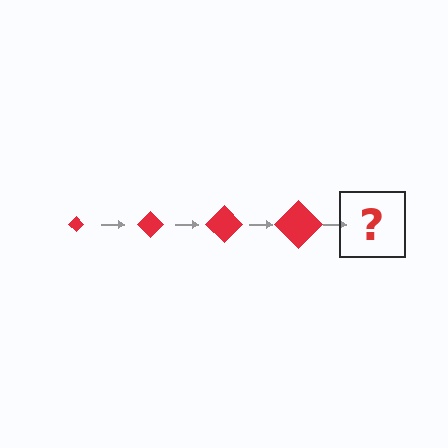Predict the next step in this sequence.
The next step is a red diamond, larger than the previous one.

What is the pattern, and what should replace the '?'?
The pattern is that the diamond gets progressively larger each step. The '?' should be a red diamond, larger than the previous one.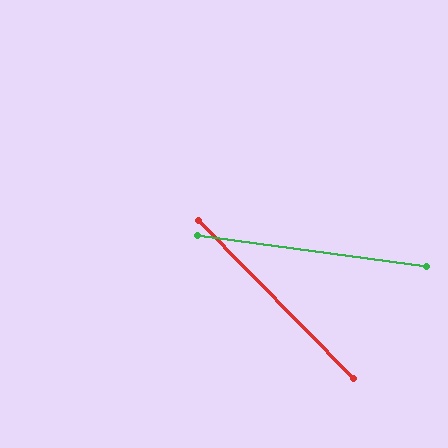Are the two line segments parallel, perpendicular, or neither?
Neither parallel nor perpendicular — they differ by about 38°.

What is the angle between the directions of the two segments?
Approximately 38 degrees.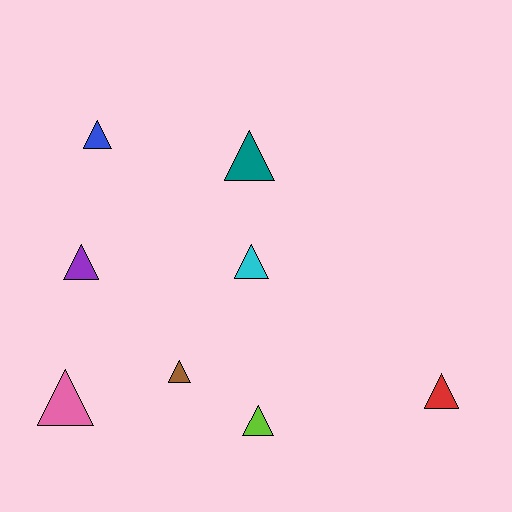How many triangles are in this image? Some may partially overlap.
There are 8 triangles.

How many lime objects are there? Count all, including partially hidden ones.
There is 1 lime object.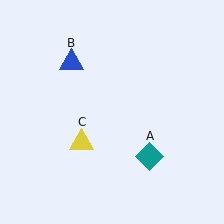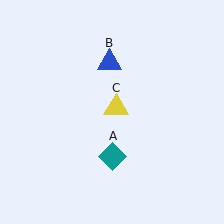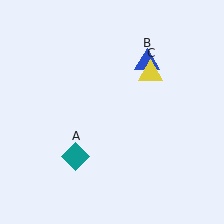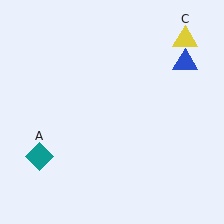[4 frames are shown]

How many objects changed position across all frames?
3 objects changed position: teal diamond (object A), blue triangle (object B), yellow triangle (object C).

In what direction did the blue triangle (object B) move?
The blue triangle (object B) moved right.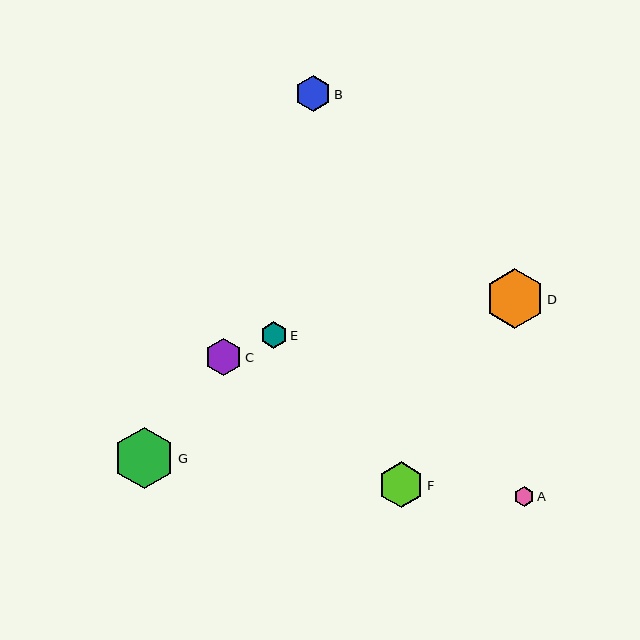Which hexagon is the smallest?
Hexagon A is the smallest with a size of approximately 20 pixels.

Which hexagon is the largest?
Hexagon G is the largest with a size of approximately 62 pixels.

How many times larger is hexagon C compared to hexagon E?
Hexagon C is approximately 1.4 times the size of hexagon E.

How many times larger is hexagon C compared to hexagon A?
Hexagon C is approximately 1.8 times the size of hexagon A.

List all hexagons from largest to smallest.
From largest to smallest: G, D, F, C, B, E, A.